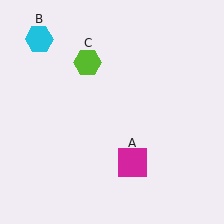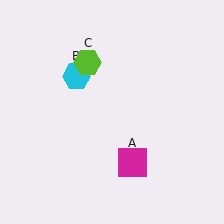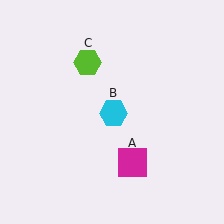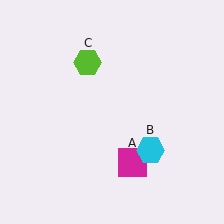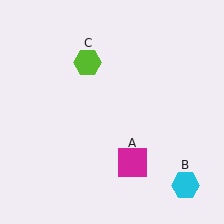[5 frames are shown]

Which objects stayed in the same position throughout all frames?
Magenta square (object A) and lime hexagon (object C) remained stationary.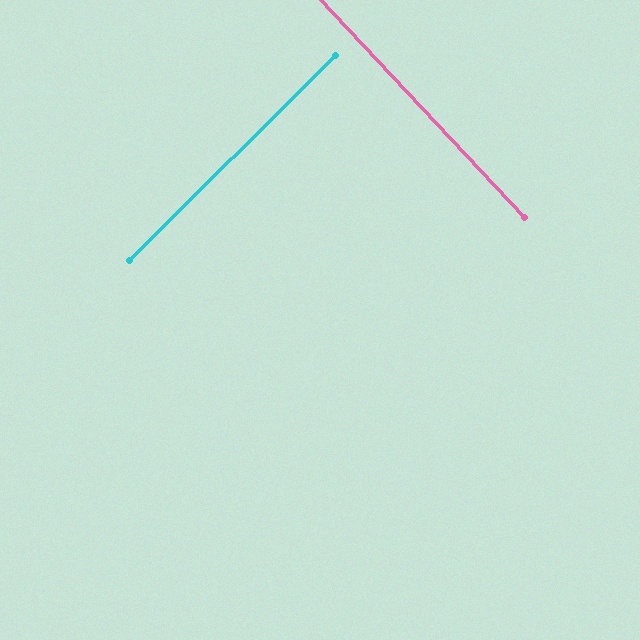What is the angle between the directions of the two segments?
Approximately 88 degrees.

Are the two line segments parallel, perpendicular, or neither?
Perpendicular — they meet at approximately 88°.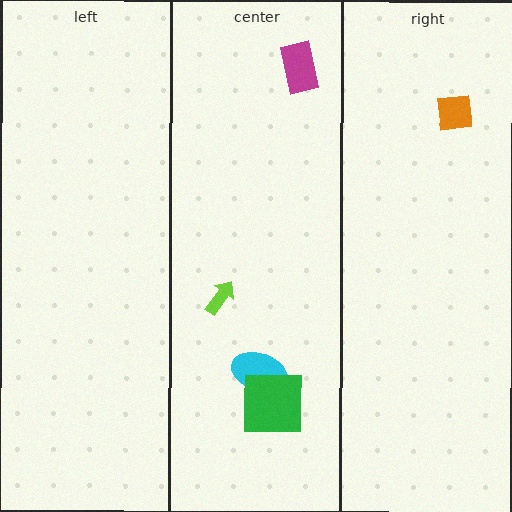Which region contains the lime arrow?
The center region.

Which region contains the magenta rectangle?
The center region.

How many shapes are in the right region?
1.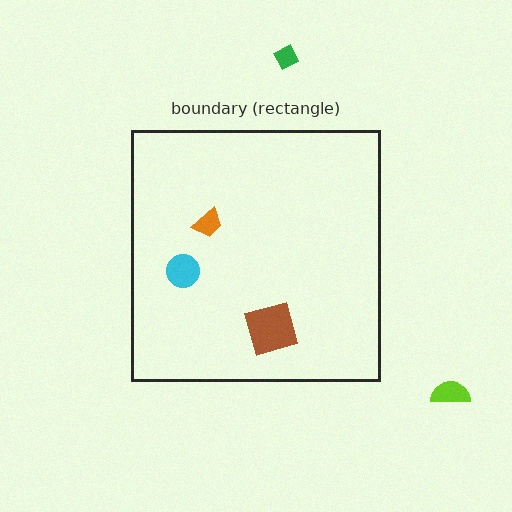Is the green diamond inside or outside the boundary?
Outside.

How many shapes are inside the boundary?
3 inside, 2 outside.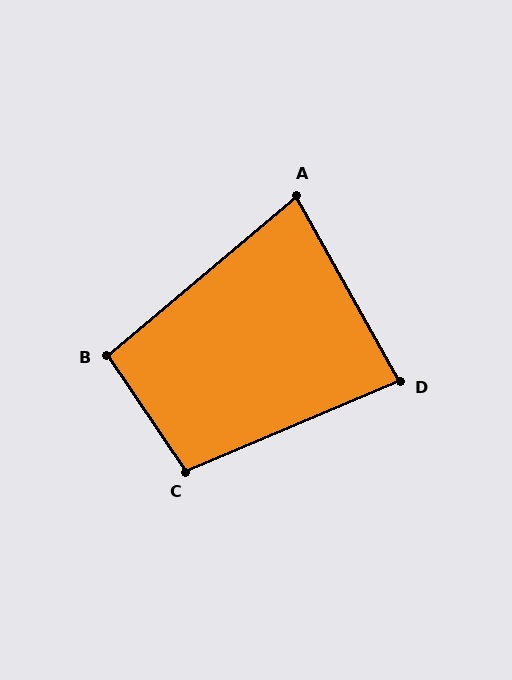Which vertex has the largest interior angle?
C, at approximately 101 degrees.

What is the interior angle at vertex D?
Approximately 84 degrees (acute).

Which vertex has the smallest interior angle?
A, at approximately 79 degrees.